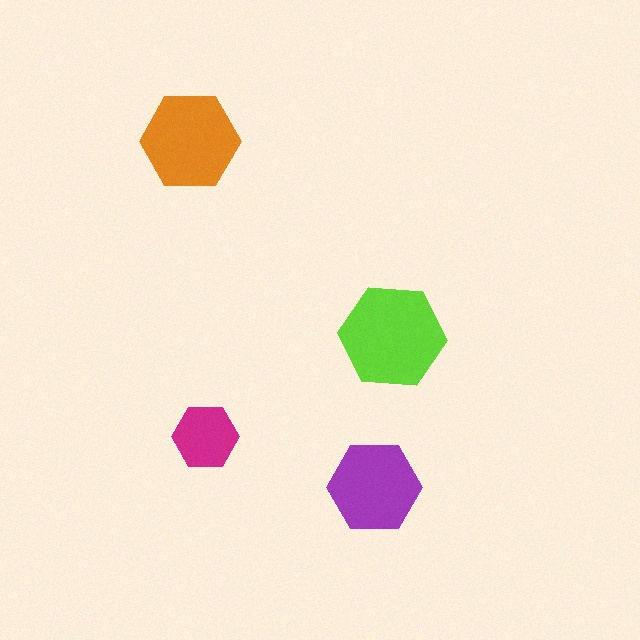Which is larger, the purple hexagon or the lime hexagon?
The lime one.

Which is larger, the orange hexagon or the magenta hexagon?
The orange one.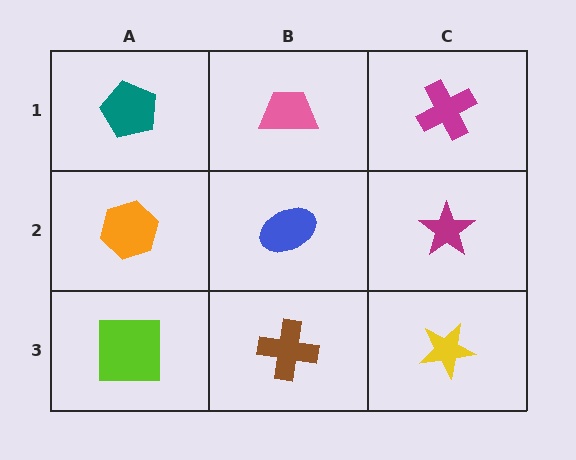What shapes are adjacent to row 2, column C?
A magenta cross (row 1, column C), a yellow star (row 3, column C), a blue ellipse (row 2, column B).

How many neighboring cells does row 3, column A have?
2.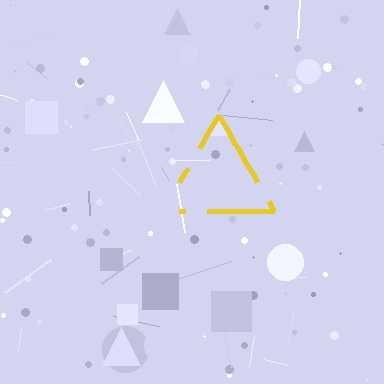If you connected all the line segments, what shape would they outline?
They would outline a triangle.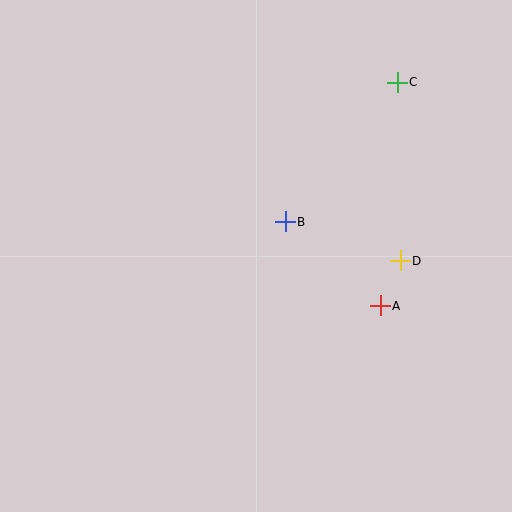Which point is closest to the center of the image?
Point B at (285, 222) is closest to the center.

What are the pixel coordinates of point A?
Point A is at (380, 306).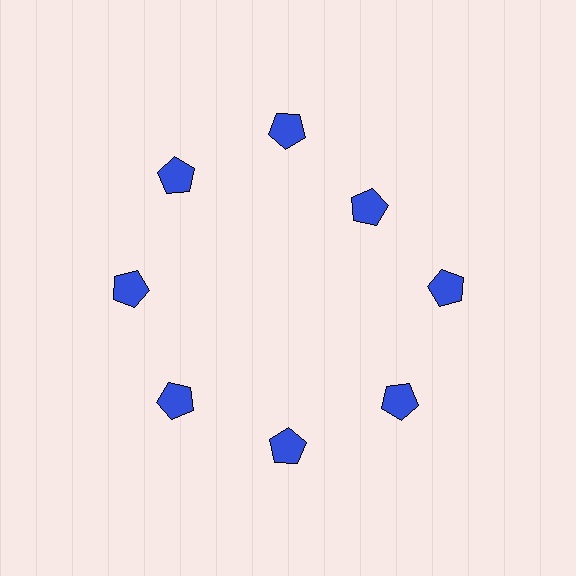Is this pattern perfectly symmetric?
No. The 8 blue pentagons are arranged in a ring, but one element near the 2 o'clock position is pulled inward toward the center, breaking the 8-fold rotational symmetry.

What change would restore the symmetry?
The symmetry would be restored by moving it outward, back onto the ring so that all 8 pentagons sit at equal angles and equal distance from the center.